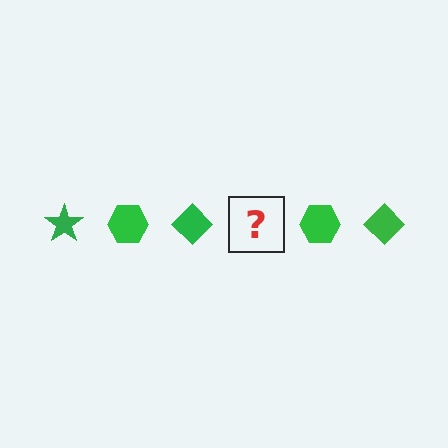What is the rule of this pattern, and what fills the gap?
The rule is that the pattern cycles through star, hexagon, diamond shapes in green. The gap should be filled with a green star.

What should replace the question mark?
The question mark should be replaced with a green star.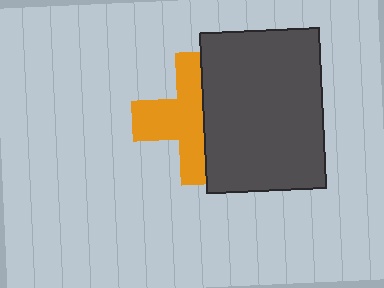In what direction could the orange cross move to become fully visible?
The orange cross could move left. That would shift it out from behind the dark gray rectangle entirely.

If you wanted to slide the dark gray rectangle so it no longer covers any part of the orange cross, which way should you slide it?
Slide it right — that is the most direct way to separate the two shapes.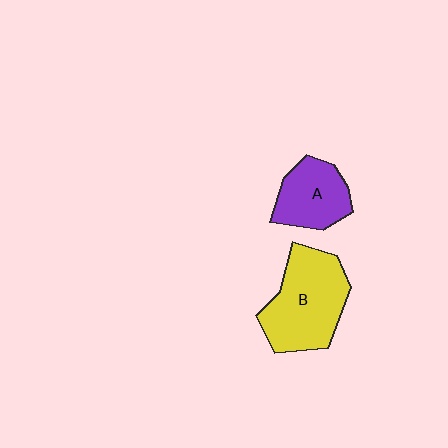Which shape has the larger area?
Shape B (yellow).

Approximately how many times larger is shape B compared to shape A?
Approximately 1.6 times.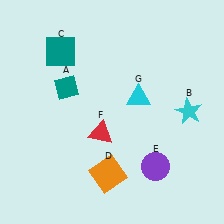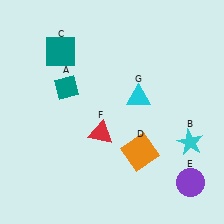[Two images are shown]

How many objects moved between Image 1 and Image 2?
3 objects moved between the two images.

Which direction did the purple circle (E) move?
The purple circle (E) moved right.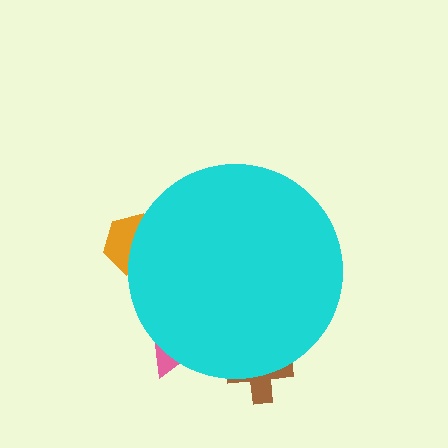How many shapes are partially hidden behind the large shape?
3 shapes are partially hidden.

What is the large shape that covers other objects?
A cyan circle.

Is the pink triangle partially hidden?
Yes, the pink triangle is partially hidden behind the cyan circle.